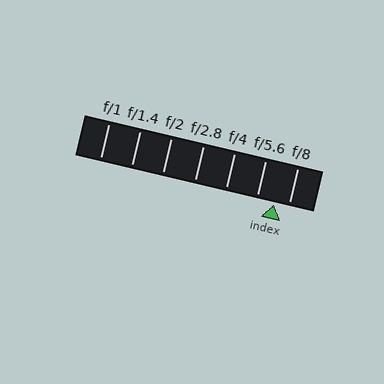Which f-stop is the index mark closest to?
The index mark is closest to f/8.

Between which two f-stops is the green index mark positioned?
The index mark is between f/5.6 and f/8.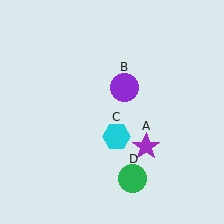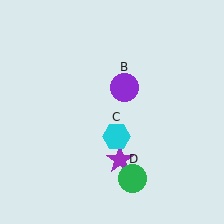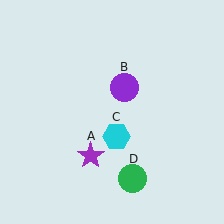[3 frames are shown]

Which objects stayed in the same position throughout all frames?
Purple circle (object B) and cyan hexagon (object C) and green circle (object D) remained stationary.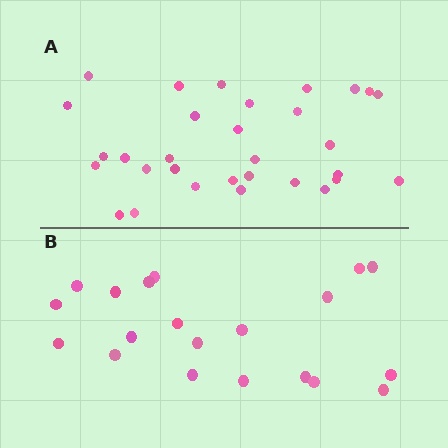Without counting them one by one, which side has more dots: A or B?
Region A (the top region) has more dots.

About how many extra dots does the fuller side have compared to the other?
Region A has roughly 12 or so more dots than region B.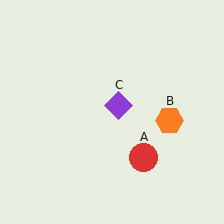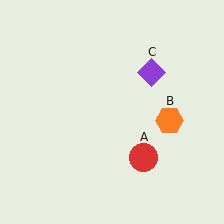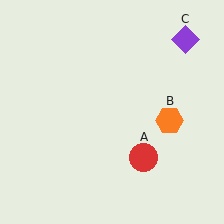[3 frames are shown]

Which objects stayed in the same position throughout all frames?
Red circle (object A) and orange hexagon (object B) remained stationary.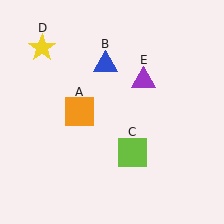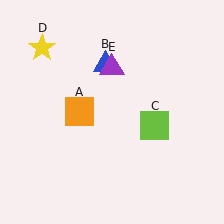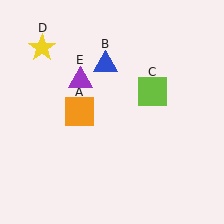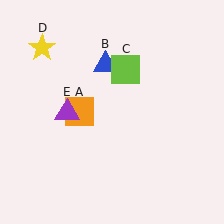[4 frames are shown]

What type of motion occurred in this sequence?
The lime square (object C), purple triangle (object E) rotated counterclockwise around the center of the scene.